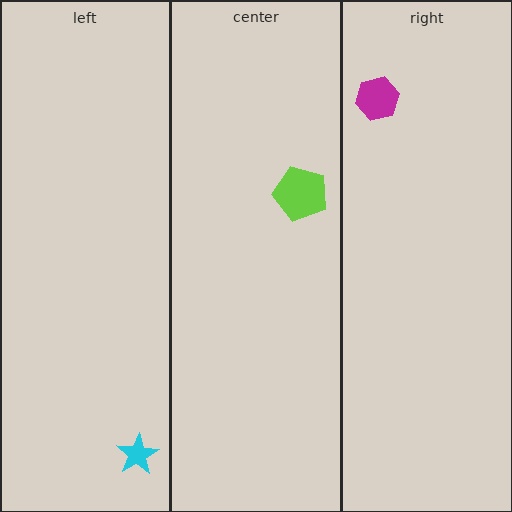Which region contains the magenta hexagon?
The right region.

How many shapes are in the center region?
1.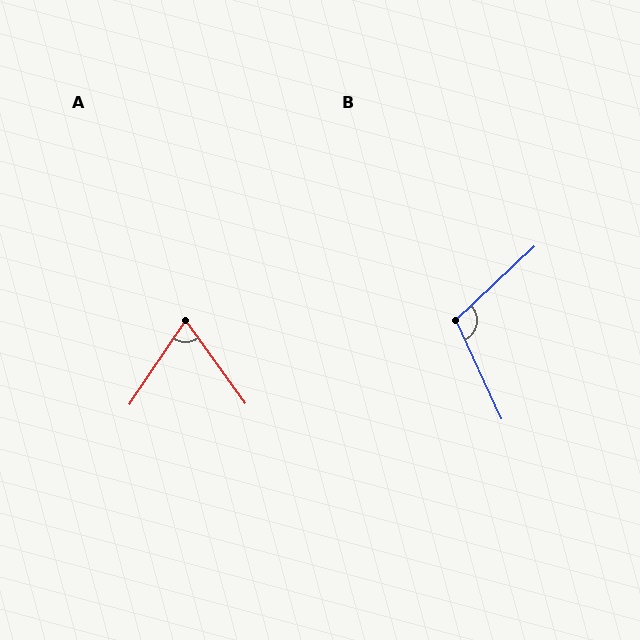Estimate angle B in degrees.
Approximately 108 degrees.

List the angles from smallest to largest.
A (70°), B (108°).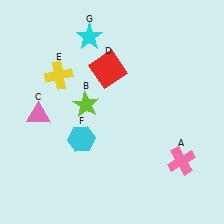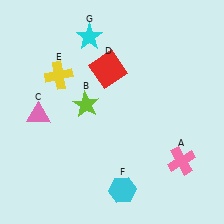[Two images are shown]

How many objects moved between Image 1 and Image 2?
1 object moved between the two images.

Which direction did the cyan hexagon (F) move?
The cyan hexagon (F) moved down.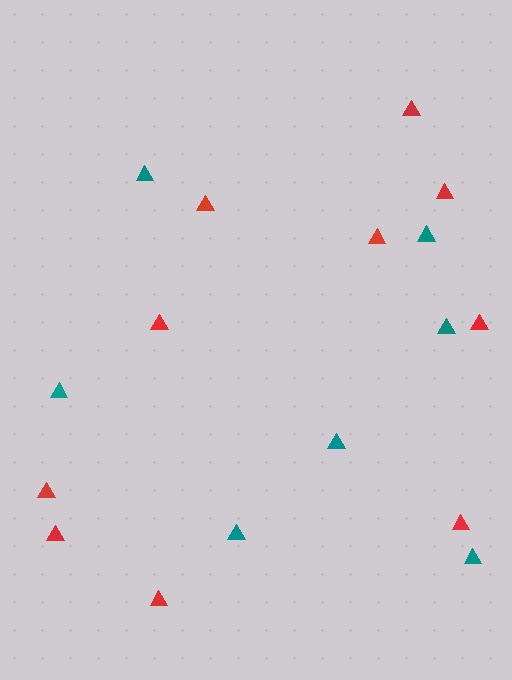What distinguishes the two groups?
There are 2 groups: one group of teal triangles (7) and one group of red triangles (10).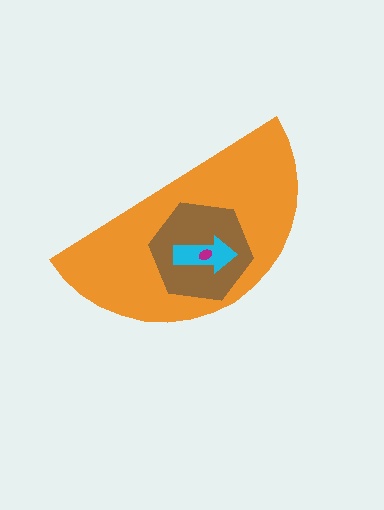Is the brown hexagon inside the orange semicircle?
Yes.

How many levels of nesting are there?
4.